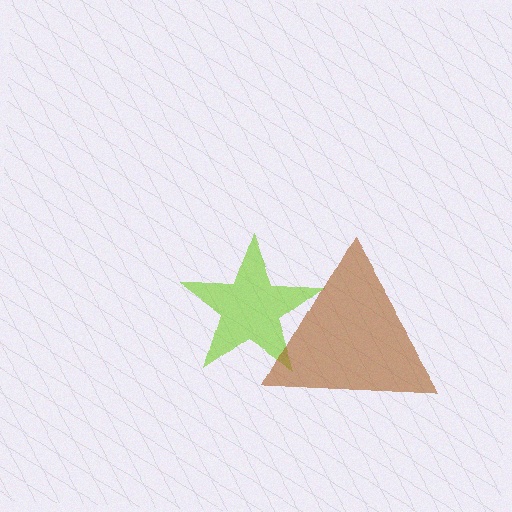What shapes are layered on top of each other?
The layered shapes are: a lime star, a brown triangle.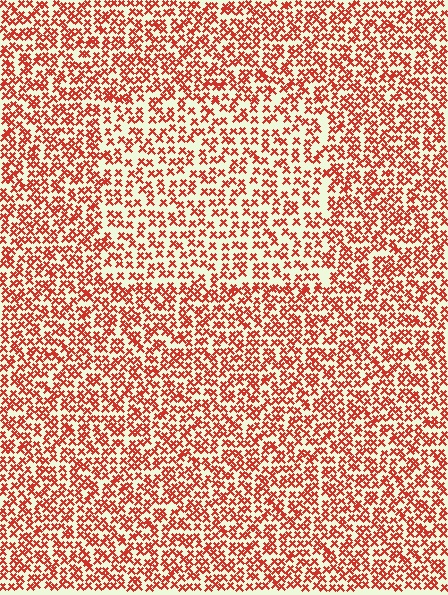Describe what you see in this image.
The image contains small red elements arranged at two different densities. A rectangle-shaped region is visible where the elements are less densely packed than the surrounding area.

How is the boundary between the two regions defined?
The boundary is defined by a change in element density (approximately 1.5x ratio). All elements are the same color, size, and shape.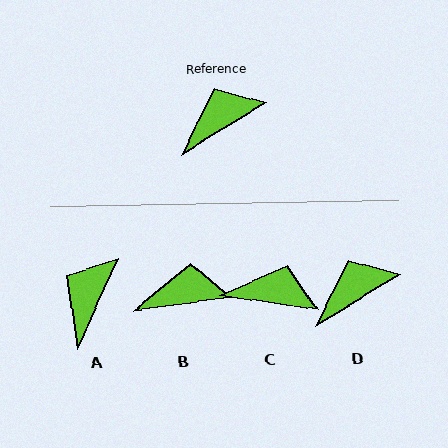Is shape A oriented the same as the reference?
No, it is off by about 35 degrees.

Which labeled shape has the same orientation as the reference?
D.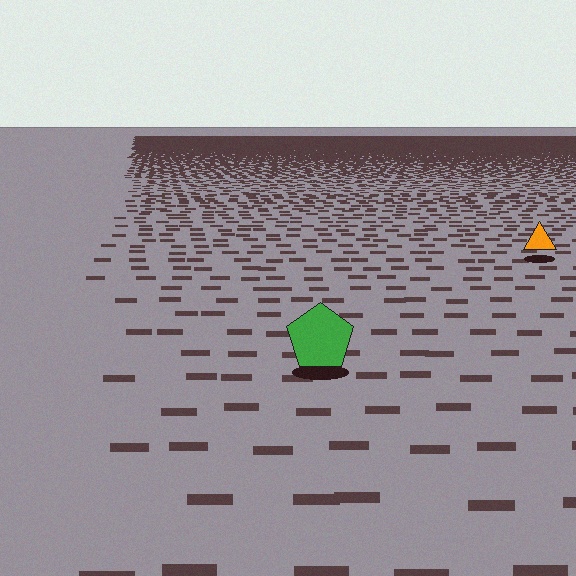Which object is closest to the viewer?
The green pentagon is closest. The texture marks near it are larger and more spread out.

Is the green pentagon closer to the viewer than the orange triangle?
Yes. The green pentagon is closer — you can tell from the texture gradient: the ground texture is coarser near it.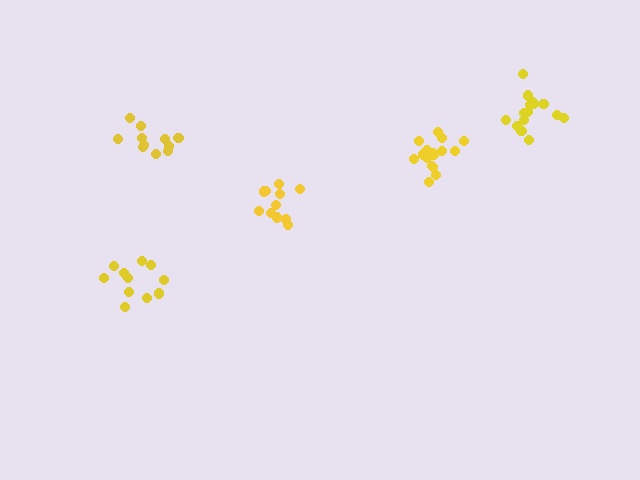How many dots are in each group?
Group 1: 11 dots, Group 2: 11 dots, Group 3: 17 dots, Group 4: 12 dots, Group 5: 15 dots (66 total).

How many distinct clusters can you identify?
There are 5 distinct clusters.